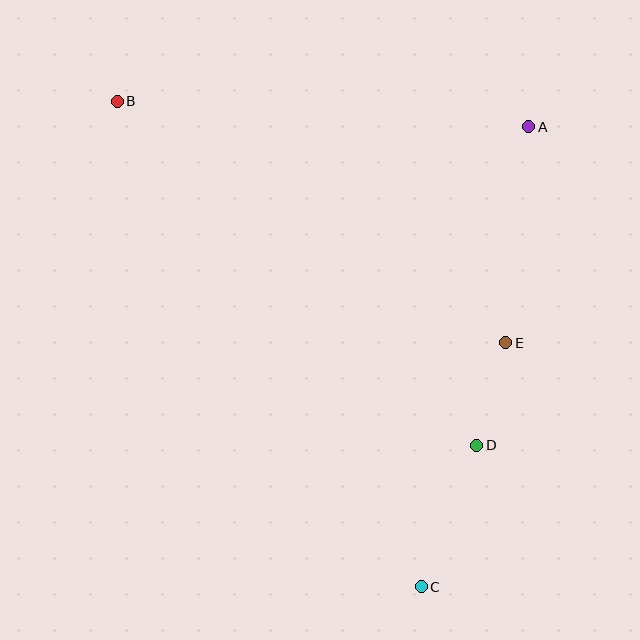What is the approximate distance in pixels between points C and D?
The distance between C and D is approximately 152 pixels.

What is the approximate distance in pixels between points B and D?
The distance between B and D is approximately 497 pixels.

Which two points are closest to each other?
Points D and E are closest to each other.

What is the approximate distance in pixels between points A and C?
The distance between A and C is approximately 472 pixels.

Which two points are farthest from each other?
Points B and C are farthest from each other.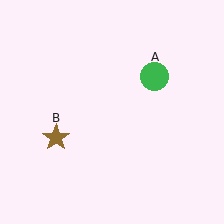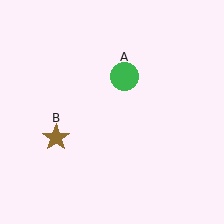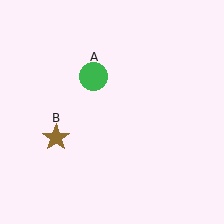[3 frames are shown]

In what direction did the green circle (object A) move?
The green circle (object A) moved left.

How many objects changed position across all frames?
1 object changed position: green circle (object A).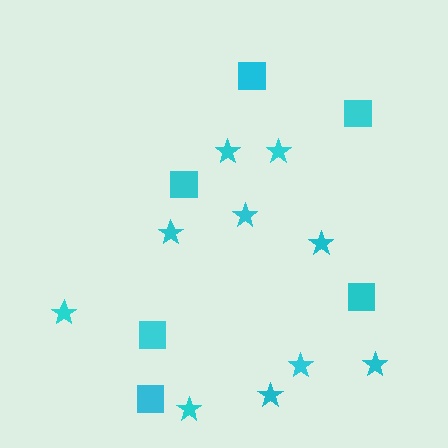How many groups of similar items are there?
There are 2 groups: one group of stars (10) and one group of squares (6).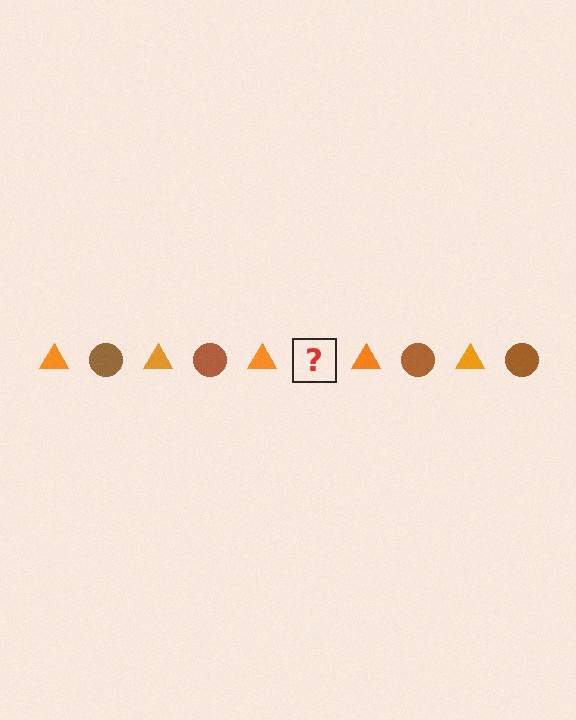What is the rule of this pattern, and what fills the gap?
The rule is that the pattern alternates between orange triangle and brown circle. The gap should be filled with a brown circle.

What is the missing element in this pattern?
The missing element is a brown circle.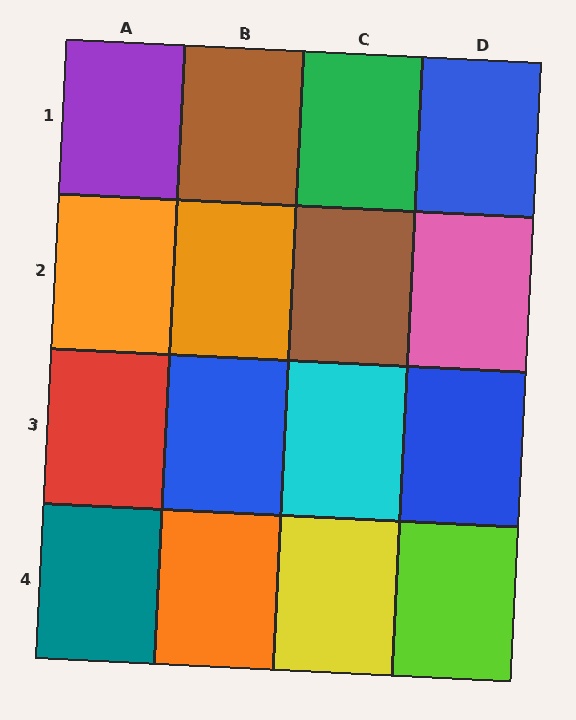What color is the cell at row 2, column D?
Pink.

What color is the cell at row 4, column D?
Lime.